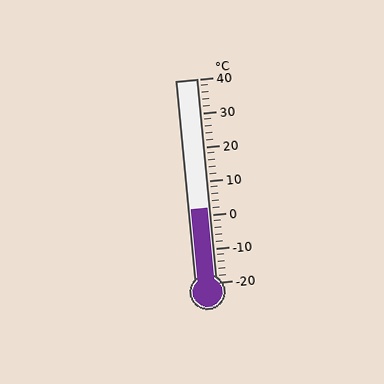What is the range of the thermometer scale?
The thermometer scale ranges from -20°C to 40°C.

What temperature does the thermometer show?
The thermometer shows approximately 2°C.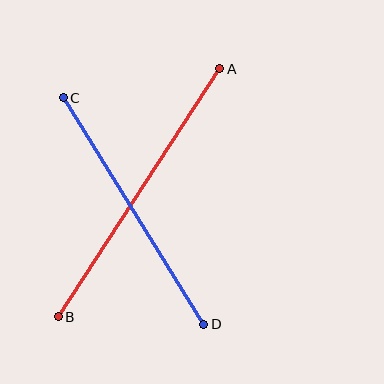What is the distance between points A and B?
The distance is approximately 296 pixels.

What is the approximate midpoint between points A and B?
The midpoint is at approximately (139, 193) pixels.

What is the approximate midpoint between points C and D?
The midpoint is at approximately (133, 211) pixels.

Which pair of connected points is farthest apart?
Points A and B are farthest apart.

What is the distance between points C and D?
The distance is approximately 267 pixels.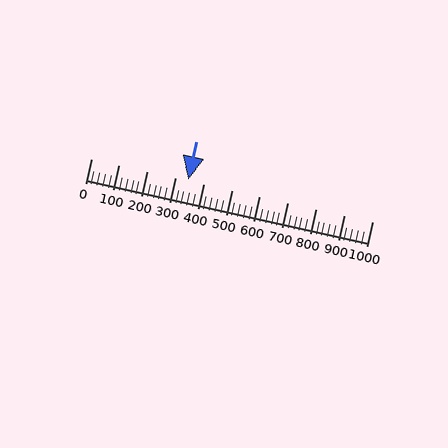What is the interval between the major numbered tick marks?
The major tick marks are spaced 100 units apart.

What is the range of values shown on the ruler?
The ruler shows values from 0 to 1000.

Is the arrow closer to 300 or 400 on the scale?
The arrow is closer to 300.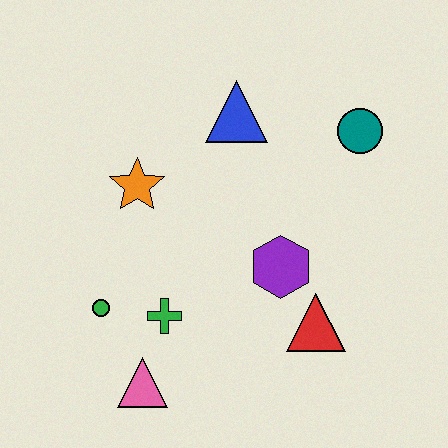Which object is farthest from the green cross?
The teal circle is farthest from the green cross.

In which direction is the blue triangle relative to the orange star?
The blue triangle is to the right of the orange star.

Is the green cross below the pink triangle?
No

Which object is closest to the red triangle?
The purple hexagon is closest to the red triangle.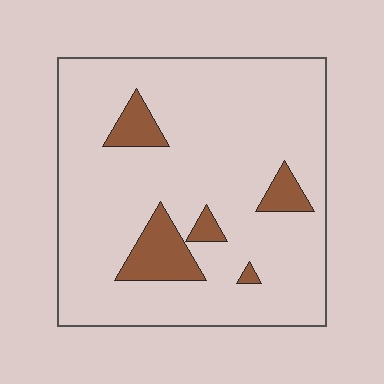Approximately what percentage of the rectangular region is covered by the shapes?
Approximately 10%.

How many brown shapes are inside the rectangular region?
5.